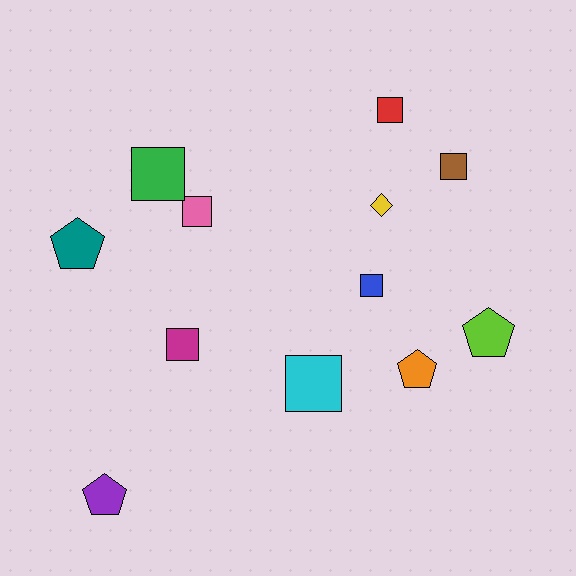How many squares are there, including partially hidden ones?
There are 7 squares.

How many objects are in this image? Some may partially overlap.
There are 12 objects.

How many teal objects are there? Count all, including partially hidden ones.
There is 1 teal object.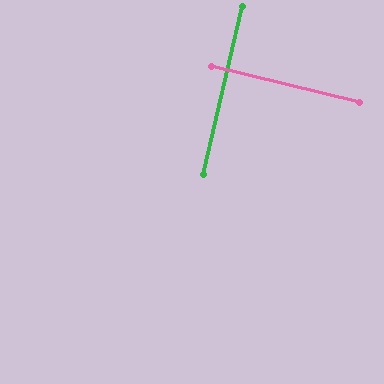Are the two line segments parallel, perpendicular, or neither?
Perpendicular — they meet at approximately 89°.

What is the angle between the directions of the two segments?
Approximately 89 degrees.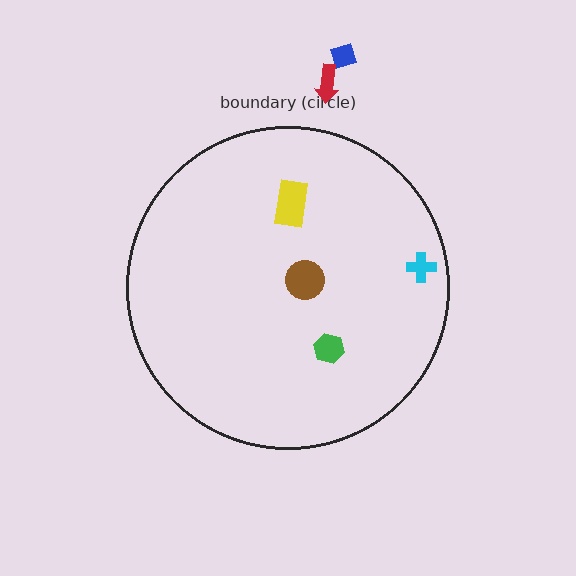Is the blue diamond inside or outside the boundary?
Outside.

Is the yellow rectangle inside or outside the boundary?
Inside.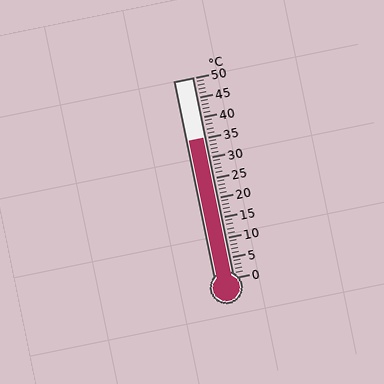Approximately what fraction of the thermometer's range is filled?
The thermometer is filled to approximately 70% of its range.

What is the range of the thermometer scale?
The thermometer scale ranges from 0°C to 50°C.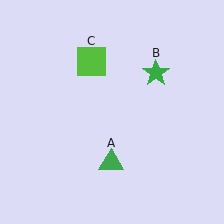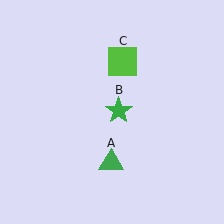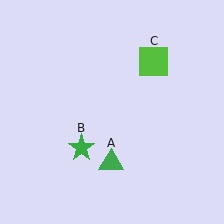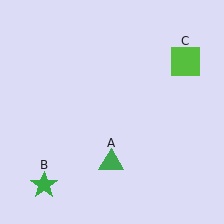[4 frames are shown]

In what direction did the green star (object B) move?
The green star (object B) moved down and to the left.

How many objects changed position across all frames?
2 objects changed position: green star (object B), lime square (object C).